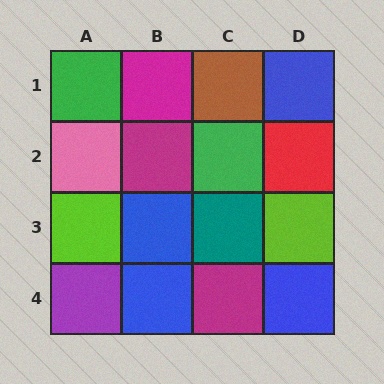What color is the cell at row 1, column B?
Magenta.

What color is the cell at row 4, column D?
Blue.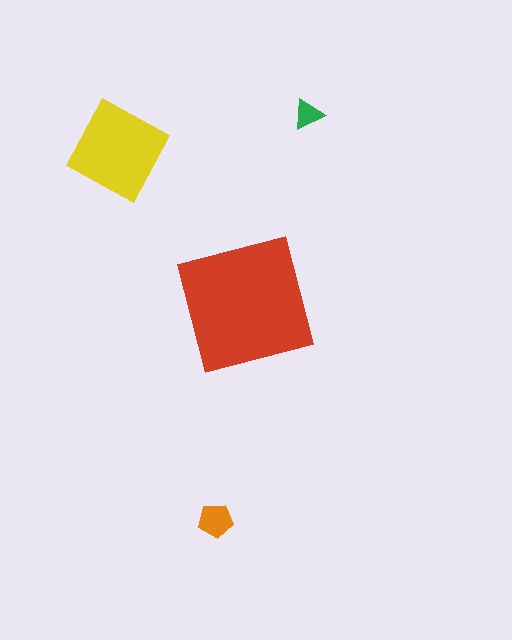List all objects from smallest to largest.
The green triangle, the orange pentagon, the yellow diamond, the red square.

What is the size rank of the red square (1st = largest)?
1st.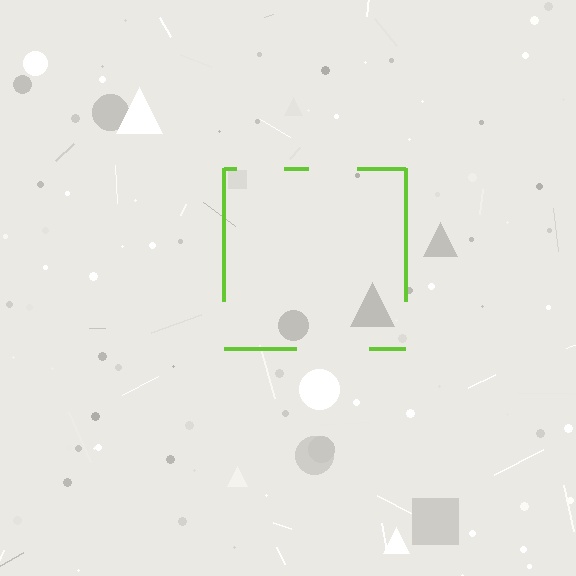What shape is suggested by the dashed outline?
The dashed outline suggests a square.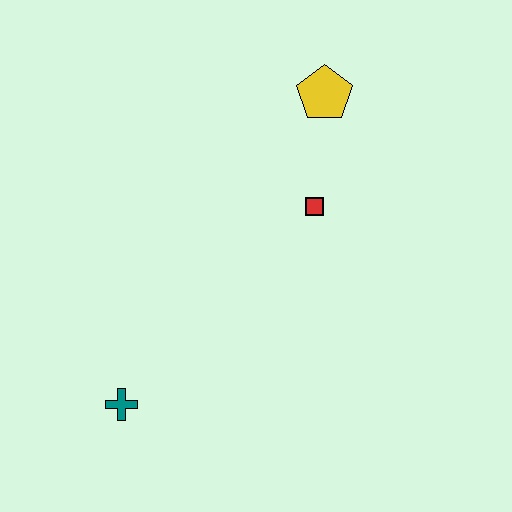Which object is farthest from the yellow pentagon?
The teal cross is farthest from the yellow pentagon.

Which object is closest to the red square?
The yellow pentagon is closest to the red square.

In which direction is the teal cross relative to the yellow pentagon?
The teal cross is below the yellow pentagon.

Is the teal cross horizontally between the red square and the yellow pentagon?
No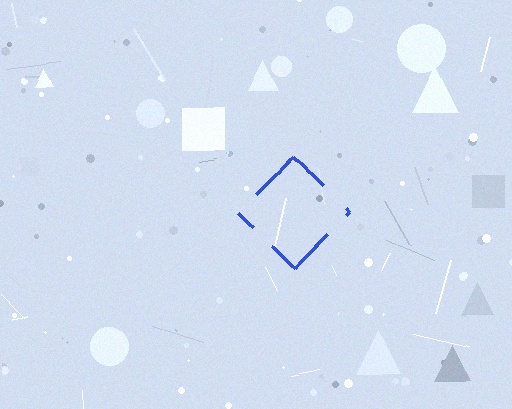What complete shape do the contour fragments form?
The contour fragments form a diamond.